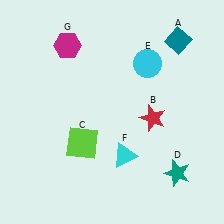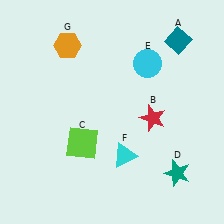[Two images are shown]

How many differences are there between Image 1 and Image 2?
There is 1 difference between the two images.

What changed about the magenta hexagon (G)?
In Image 1, G is magenta. In Image 2, it changed to orange.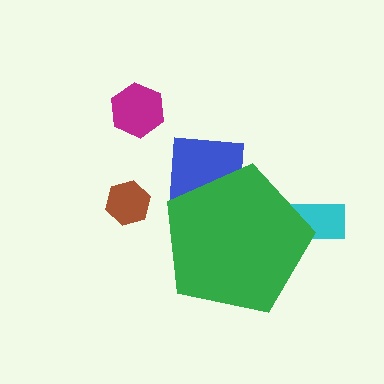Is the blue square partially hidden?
Yes, the blue square is partially hidden behind the green pentagon.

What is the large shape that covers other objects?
A green pentagon.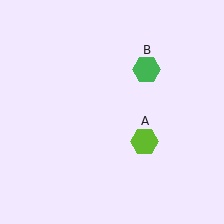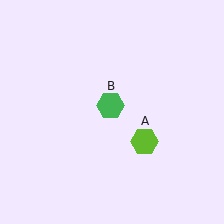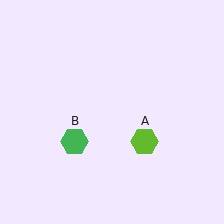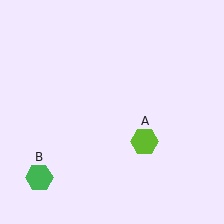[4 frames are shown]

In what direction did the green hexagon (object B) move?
The green hexagon (object B) moved down and to the left.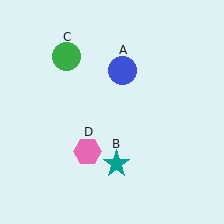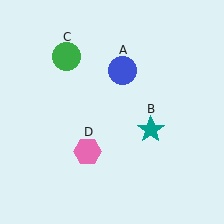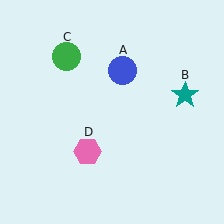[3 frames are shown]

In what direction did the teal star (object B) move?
The teal star (object B) moved up and to the right.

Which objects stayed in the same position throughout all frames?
Blue circle (object A) and green circle (object C) and pink hexagon (object D) remained stationary.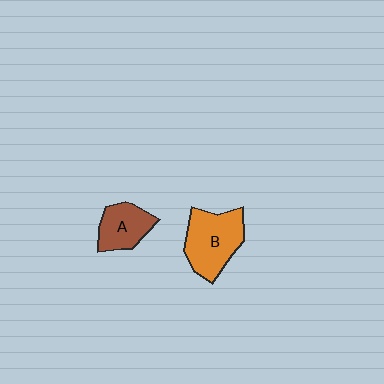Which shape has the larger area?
Shape B (orange).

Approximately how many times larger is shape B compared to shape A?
Approximately 1.5 times.